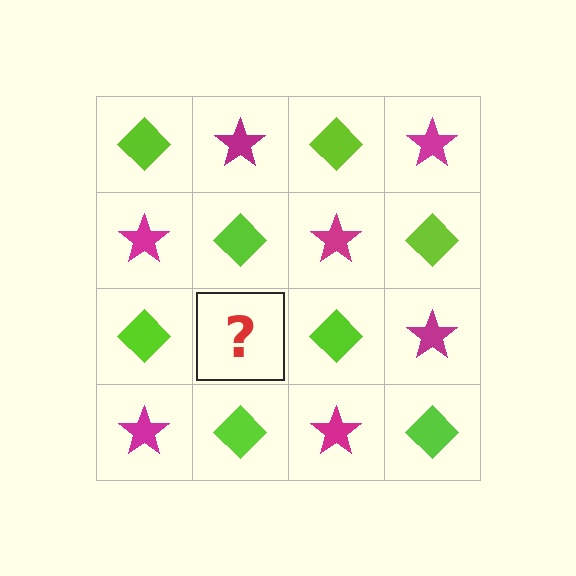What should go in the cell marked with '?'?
The missing cell should contain a magenta star.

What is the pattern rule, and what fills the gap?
The rule is that it alternates lime diamond and magenta star in a checkerboard pattern. The gap should be filled with a magenta star.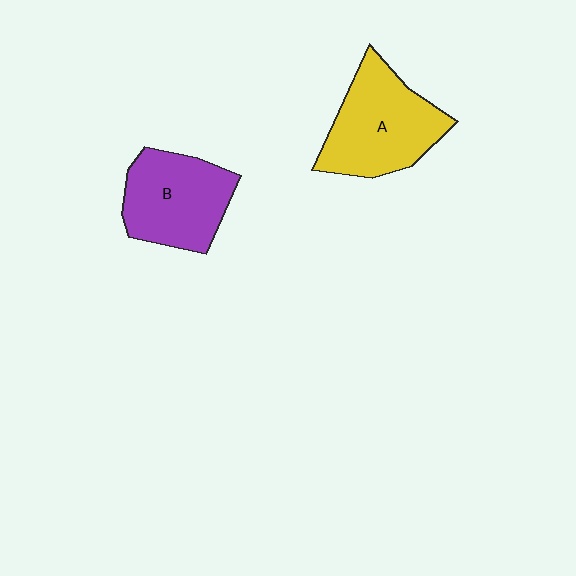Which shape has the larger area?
Shape A (yellow).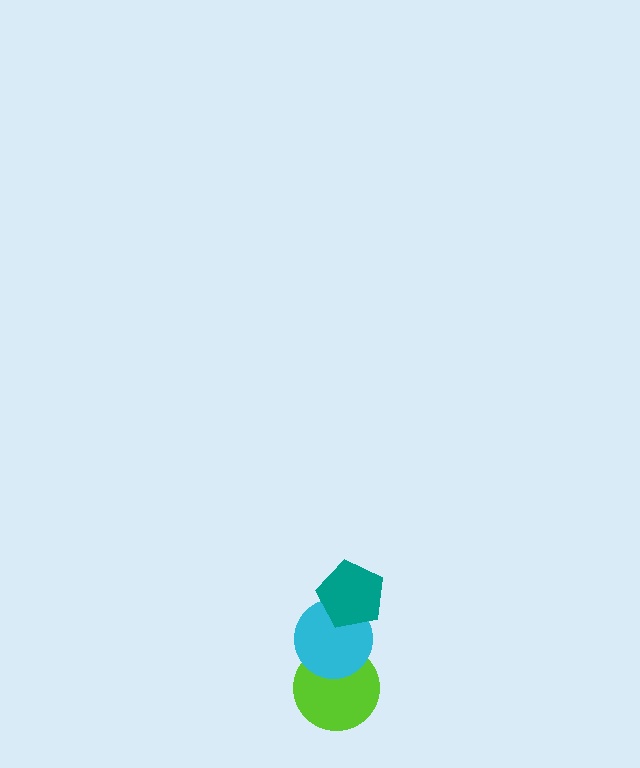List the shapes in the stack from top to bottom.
From top to bottom: the teal pentagon, the cyan circle, the lime circle.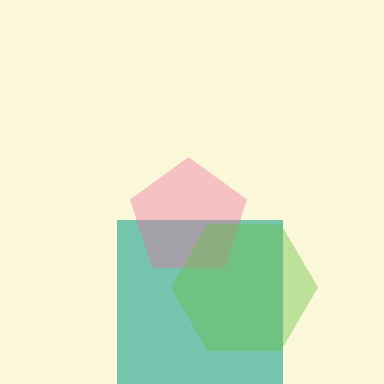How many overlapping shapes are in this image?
There are 3 overlapping shapes in the image.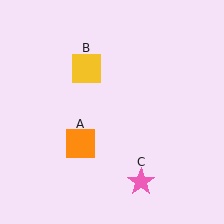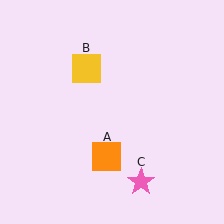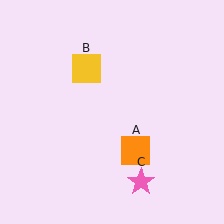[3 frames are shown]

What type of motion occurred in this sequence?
The orange square (object A) rotated counterclockwise around the center of the scene.